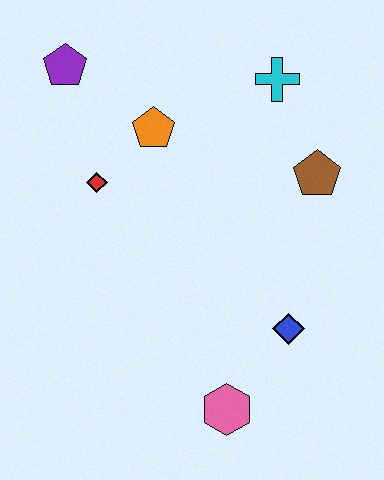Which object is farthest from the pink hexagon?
The purple pentagon is farthest from the pink hexagon.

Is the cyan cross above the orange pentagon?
Yes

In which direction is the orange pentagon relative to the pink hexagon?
The orange pentagon is above the pink hexagon.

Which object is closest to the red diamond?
The orange pentagon is closest to the red diamond.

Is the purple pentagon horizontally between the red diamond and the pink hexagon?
No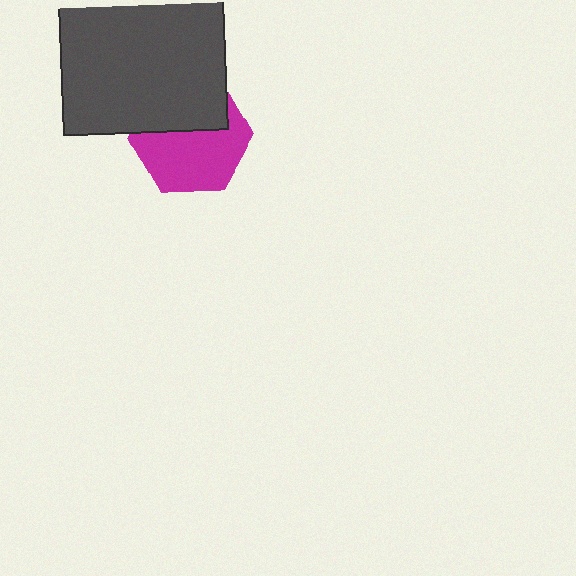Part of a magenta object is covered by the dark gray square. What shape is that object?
It is a hexagon.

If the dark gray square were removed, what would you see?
You would see the complete magenta hexagon.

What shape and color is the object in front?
The object in front is a dark gray square.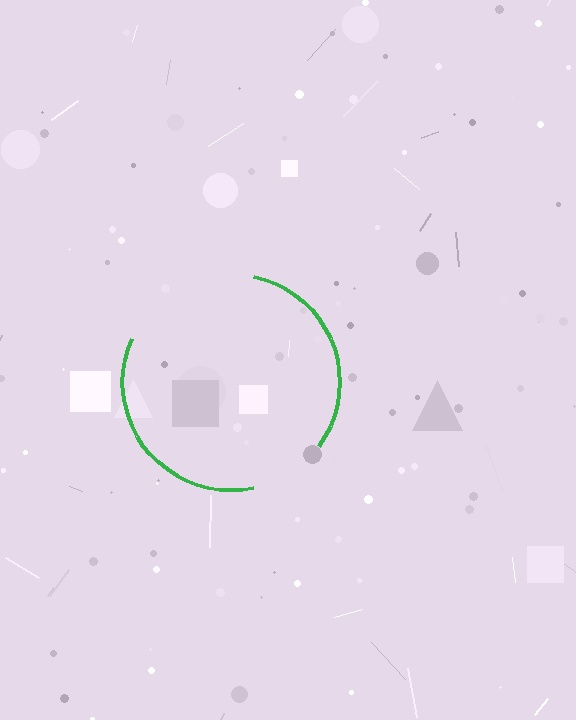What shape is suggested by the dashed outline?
The dashed outline suggests a circle.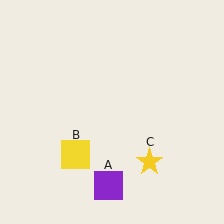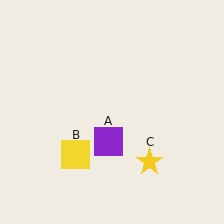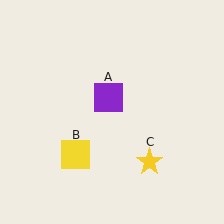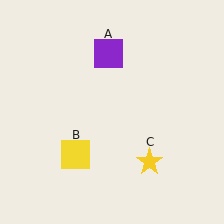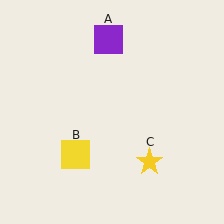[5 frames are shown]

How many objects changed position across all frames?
1 object changed position: purple square (object A).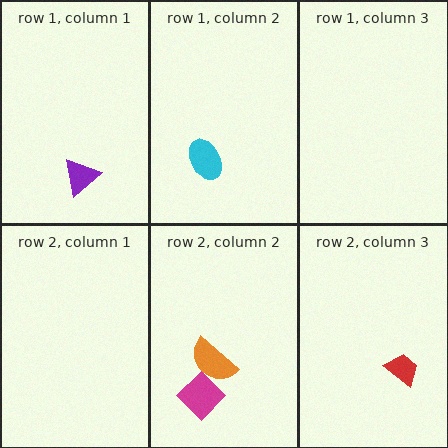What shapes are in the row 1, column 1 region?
The purple triangle.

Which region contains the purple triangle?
The row 1, column 1 region.